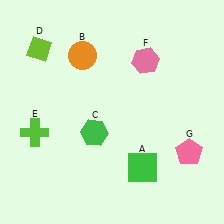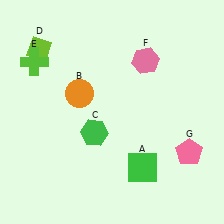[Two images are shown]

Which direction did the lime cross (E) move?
The lime cross (E) moved up.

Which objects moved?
The objects that moved are: the orange circle (B), the lime cross (E).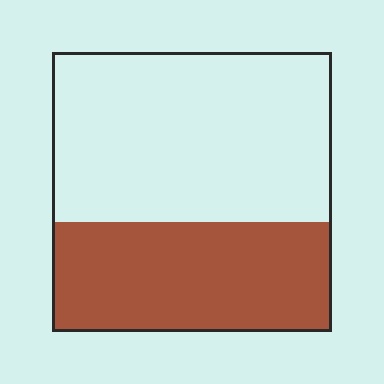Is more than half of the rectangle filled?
No.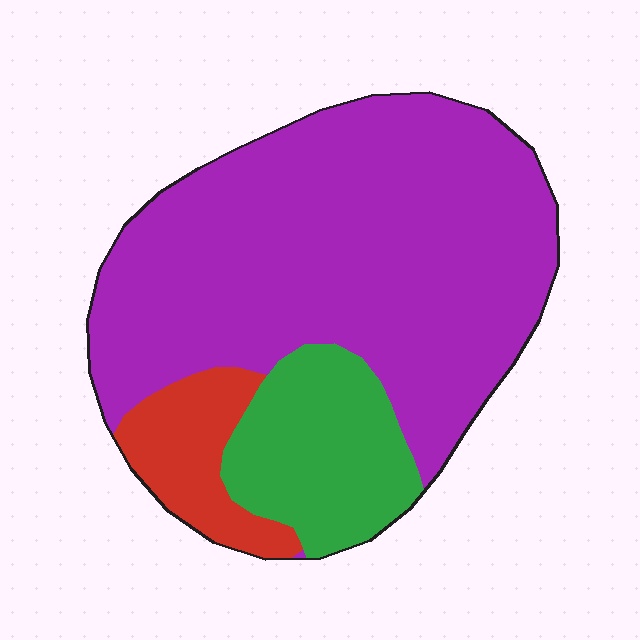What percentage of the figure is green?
Green takes up between a sixth and a third of the figure.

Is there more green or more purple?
Purple.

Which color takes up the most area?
Purple, at roughly 70%.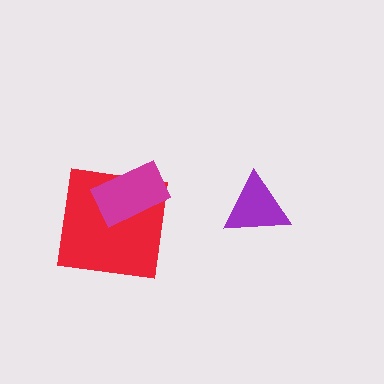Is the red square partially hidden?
Yes, it is partially covered by another shape.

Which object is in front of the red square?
The magenta rectangle is in front of the red square.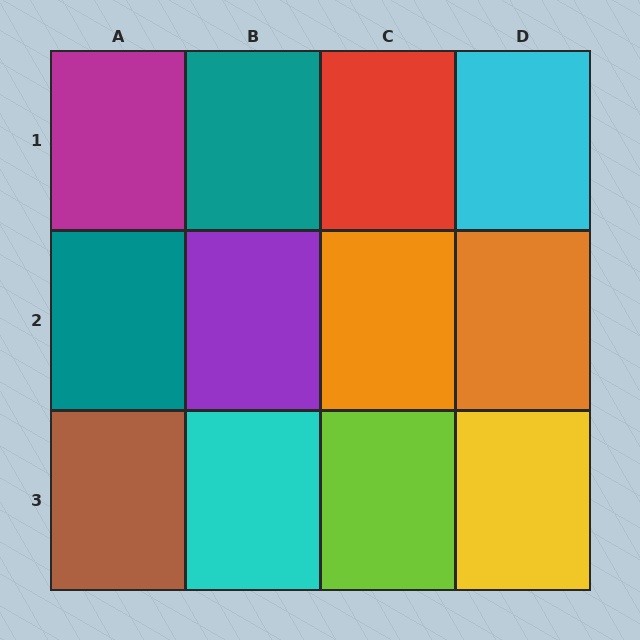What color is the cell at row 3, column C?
Lime.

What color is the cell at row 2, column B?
Purple.